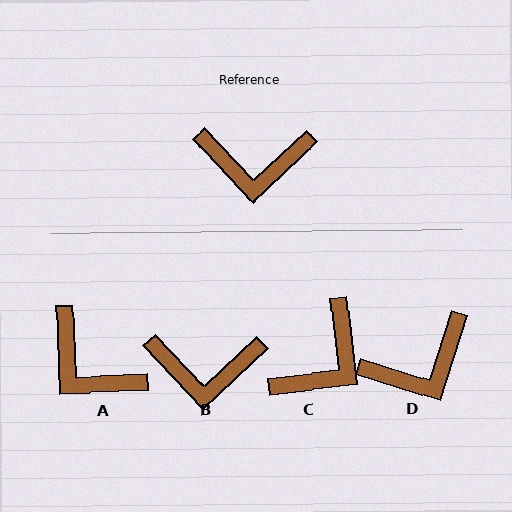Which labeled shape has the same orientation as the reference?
B.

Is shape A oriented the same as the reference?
No, it is off by about 41 degrees.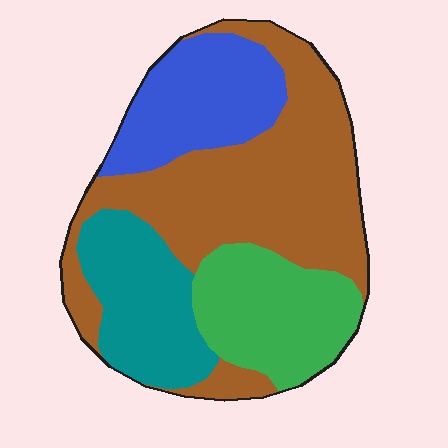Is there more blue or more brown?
Brown.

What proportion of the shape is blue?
Blue covers around 20% of the shape.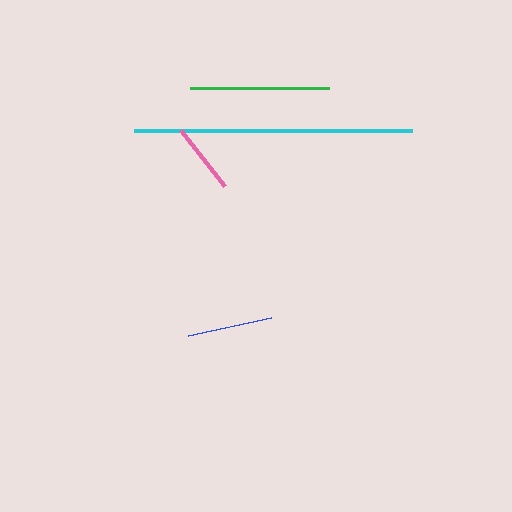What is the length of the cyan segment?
The cyan segment is approximately 278 pixels long.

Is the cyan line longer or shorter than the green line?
The cyan line is longer than the green line.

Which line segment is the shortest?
The pink line is the shortest at approximately 72 pixels.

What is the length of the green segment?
The green segment is approximately 139 pixels long.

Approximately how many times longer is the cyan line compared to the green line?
The cyan line is approximately 2.0 times the length of the green line.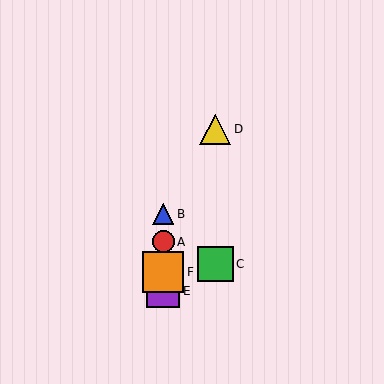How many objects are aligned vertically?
4 objects (A, B, E, F) are aligned vertically.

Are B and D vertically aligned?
No, B is at x≈163 and D is at x≈215.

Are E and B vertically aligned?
Yes, both are at x≈163.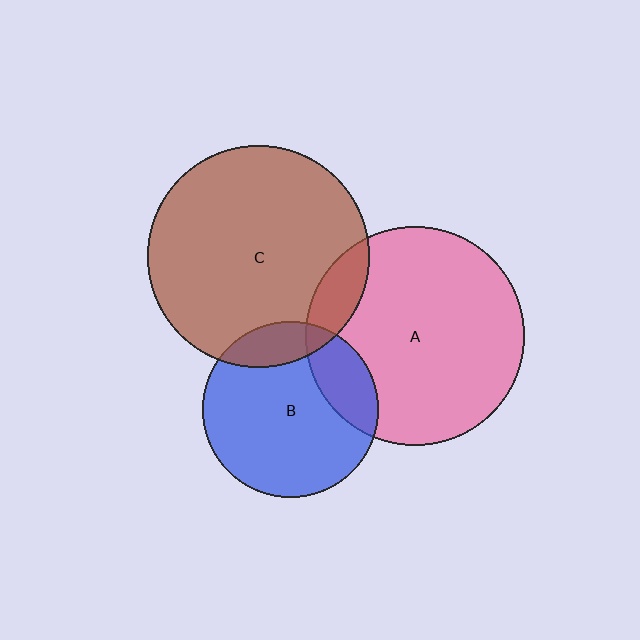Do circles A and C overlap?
Yes.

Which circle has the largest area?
Circle C (brown).